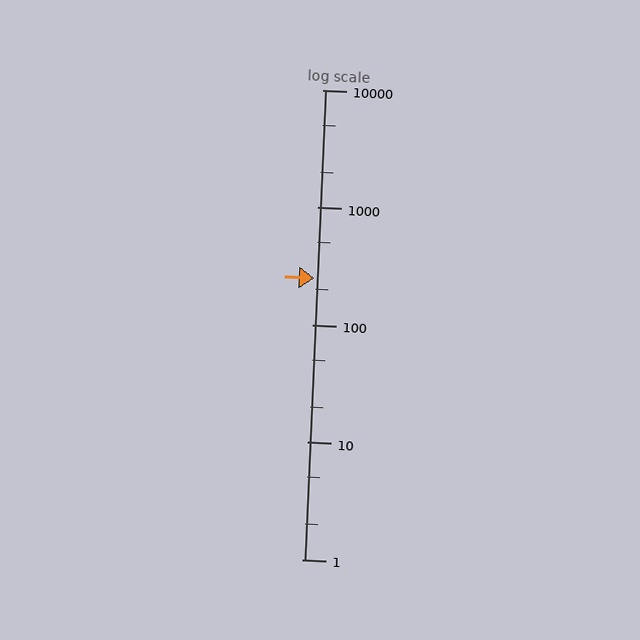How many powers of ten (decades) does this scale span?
The scale spans 4 decades, from 1 to 10000.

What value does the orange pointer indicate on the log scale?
The pointer indicates approximately 250.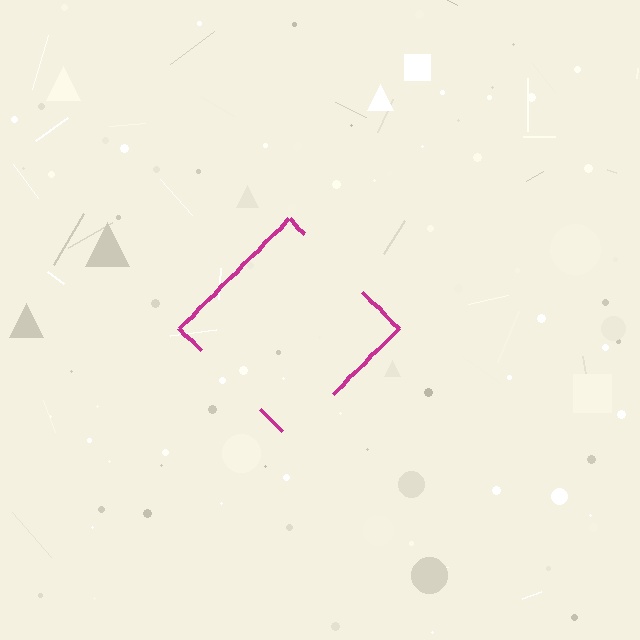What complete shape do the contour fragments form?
The contour fragments form a diamond.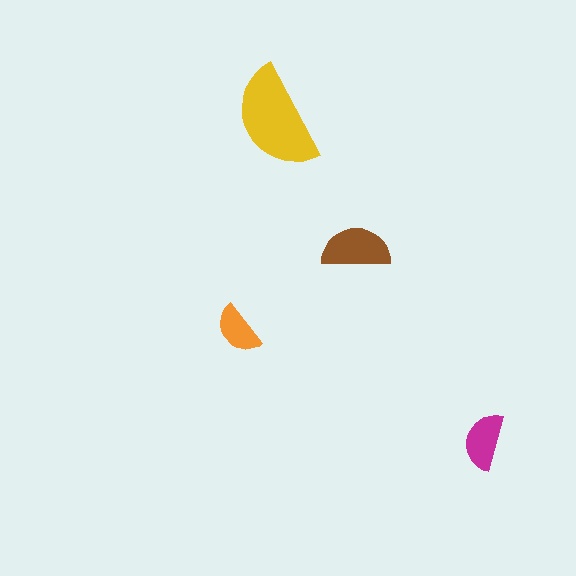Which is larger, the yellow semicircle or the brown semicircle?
The yellow one.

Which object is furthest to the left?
The orange semicircle is leftmost.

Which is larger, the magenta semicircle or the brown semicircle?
The brown one.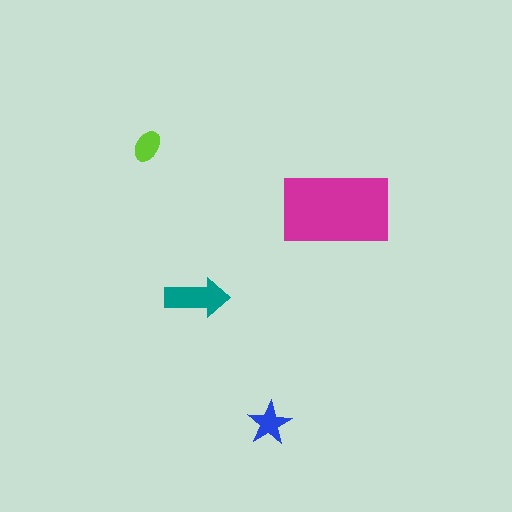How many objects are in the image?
There are 4 objects in the image.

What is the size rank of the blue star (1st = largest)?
3rd.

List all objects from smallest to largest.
The lime ellipse, the blue star, the teal arrow, the magenta rectangle.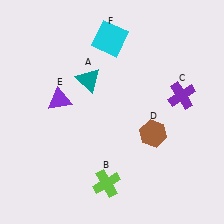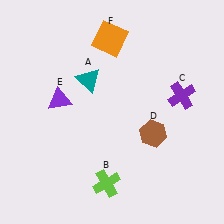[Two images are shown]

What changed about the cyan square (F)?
In Image 1, F is cyan. In Image 2, it changed to orange.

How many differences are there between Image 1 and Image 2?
There is 1 difference between the two images.